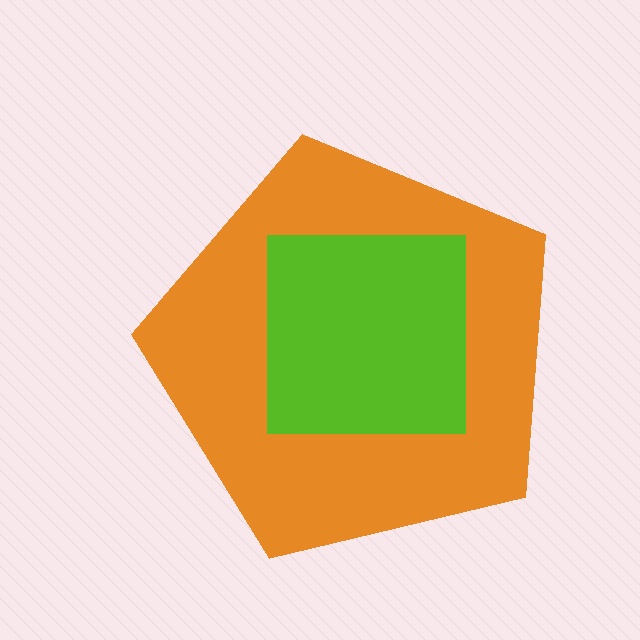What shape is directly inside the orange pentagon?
The lime square.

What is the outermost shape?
The orange pentagon.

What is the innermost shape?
The lime square.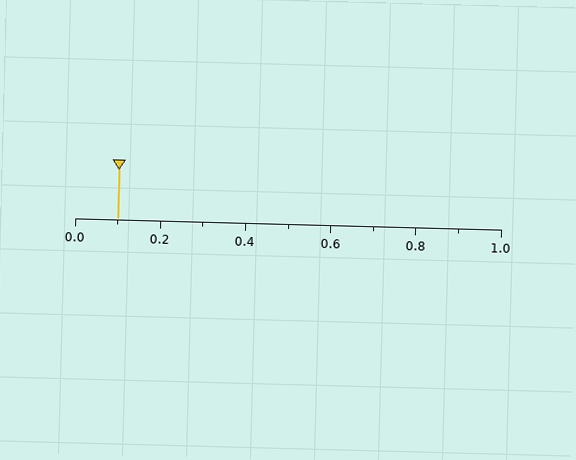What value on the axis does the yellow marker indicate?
The marker indicates approximately 0.1.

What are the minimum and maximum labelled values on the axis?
The axis runs from 0.0 to 1.0.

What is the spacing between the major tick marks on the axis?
The major ticks are spaced 0.2 apart.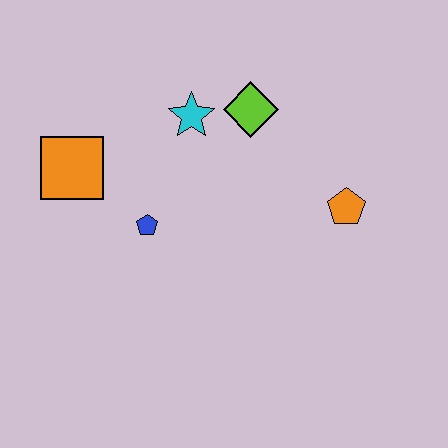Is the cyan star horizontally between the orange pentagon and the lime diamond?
No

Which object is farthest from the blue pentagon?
The orange pentagon is farthest from the blue pentagon.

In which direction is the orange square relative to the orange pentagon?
The orange square is to the left of the orange pentagon.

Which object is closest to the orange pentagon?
The lime diamond is closest to the orange pentagon.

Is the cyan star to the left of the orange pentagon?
Yes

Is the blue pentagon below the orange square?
Yes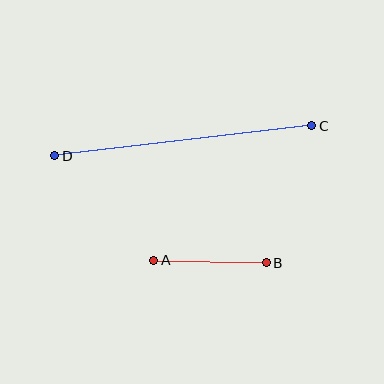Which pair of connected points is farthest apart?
Points C and D are farthest apart.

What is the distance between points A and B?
The distance is approximately 112 pixels.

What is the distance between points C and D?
The distance is approximately 259 pixels.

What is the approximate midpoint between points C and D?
The midpoint is at approximately (183, 141) pixels.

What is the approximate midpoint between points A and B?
The midpoint is at approximately (210, 262) pixels.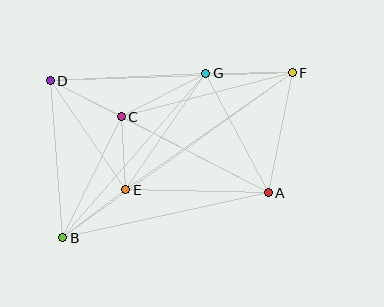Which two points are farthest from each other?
Points B and F are farthest from each other.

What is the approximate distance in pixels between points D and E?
The distance between D and E is approximately 133 pixels.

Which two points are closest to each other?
Points C and E are closest to each other.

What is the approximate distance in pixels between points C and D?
The distance between C and D is approximately 79 pixels.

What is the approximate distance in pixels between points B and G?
The distance between B and G is approximately 218 pixels.